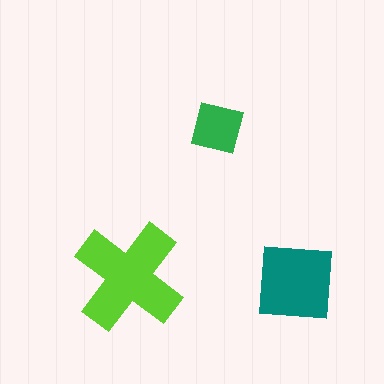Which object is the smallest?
The green square.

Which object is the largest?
The lime cross.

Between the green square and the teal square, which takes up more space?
The teal square.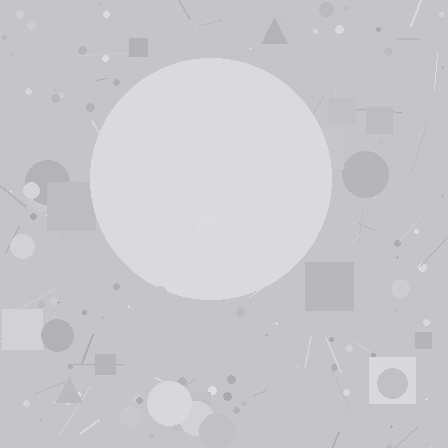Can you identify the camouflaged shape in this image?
The camouflaged shape is a circle.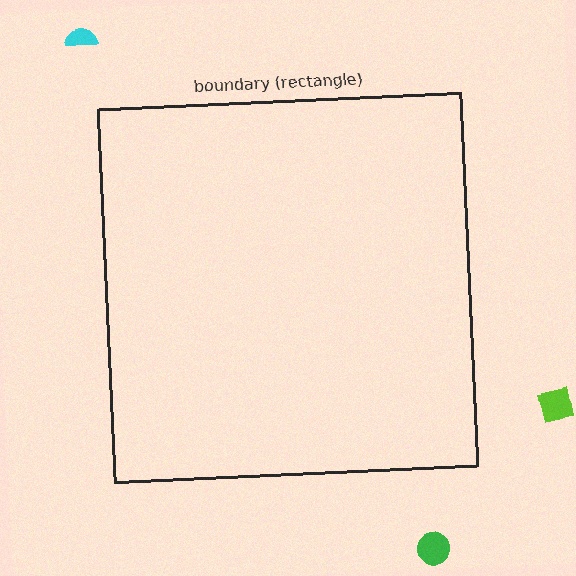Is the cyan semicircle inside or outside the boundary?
Outside.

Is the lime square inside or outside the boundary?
Outside.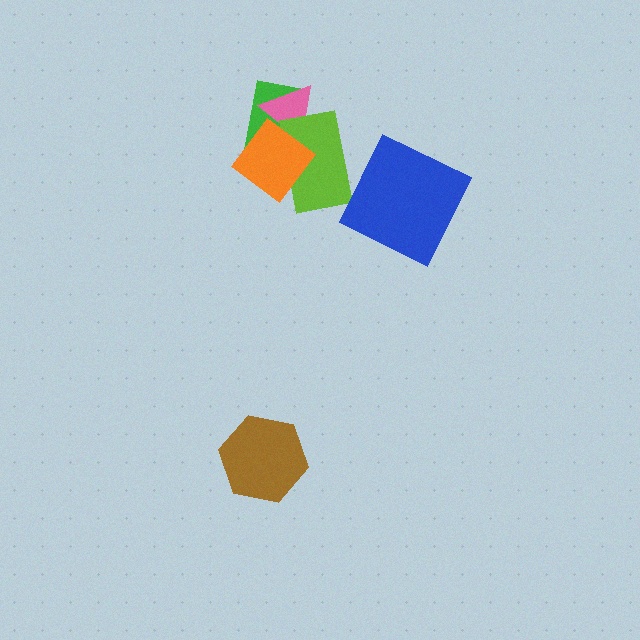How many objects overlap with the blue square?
0 objects overlap with the blue square.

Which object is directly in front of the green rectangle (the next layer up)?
The pink triangle is directly in front of the green rectangle.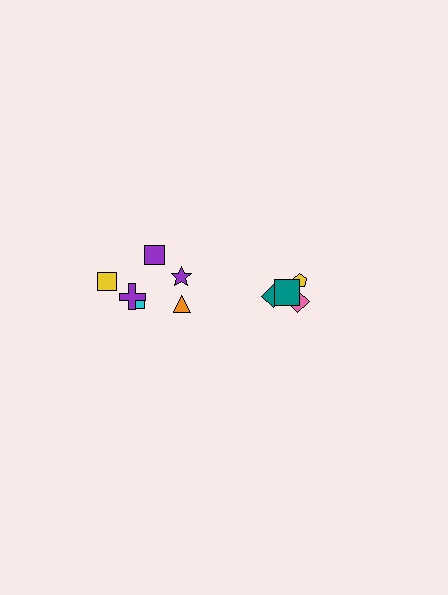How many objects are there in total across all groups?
There are 10 objects.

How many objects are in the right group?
There are 4 objects.